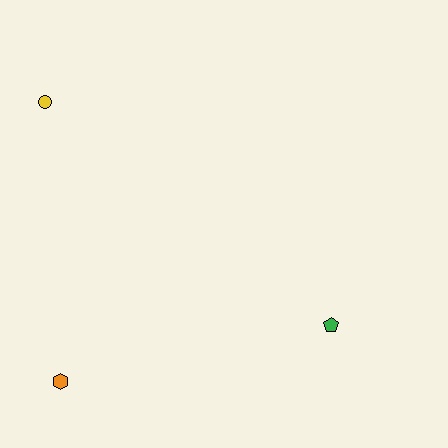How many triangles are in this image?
There are no triangles.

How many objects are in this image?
There are 3 objects.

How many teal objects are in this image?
There are no teal objects.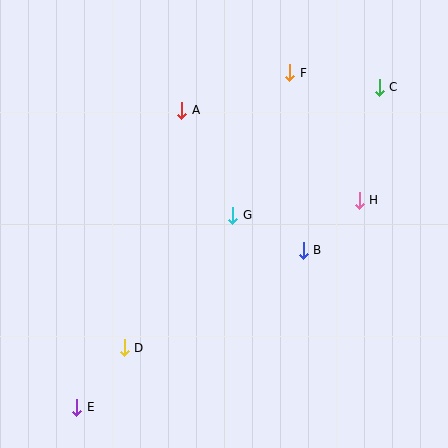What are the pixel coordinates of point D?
Point D is at (124, 348).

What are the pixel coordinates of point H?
Point H is at (359, 200).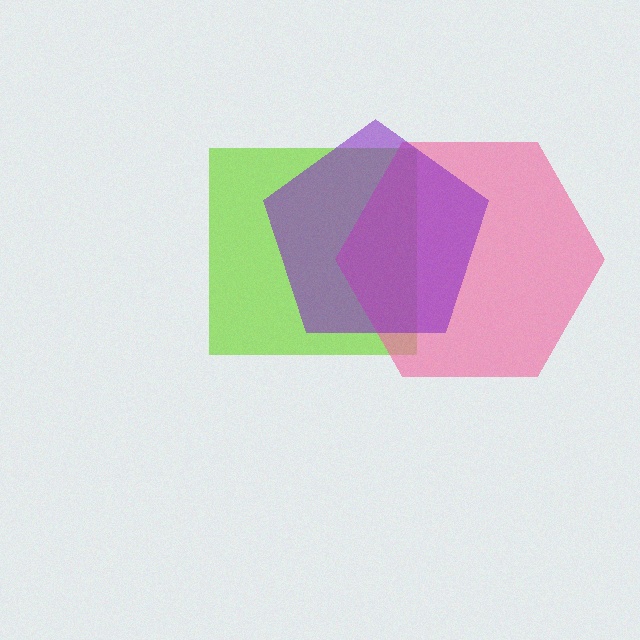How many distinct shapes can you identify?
There are 3 distinct shapes: a lime square, a pink hexagon, a purple pentagon.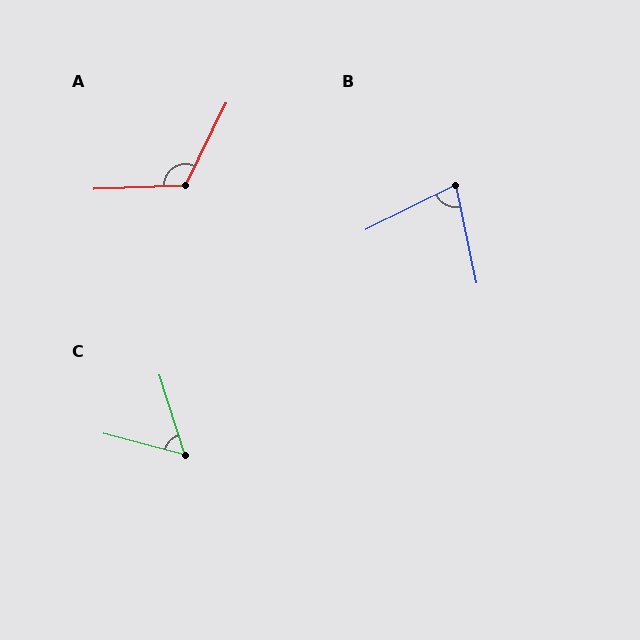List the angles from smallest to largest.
C (58°), B (76°), A (118°).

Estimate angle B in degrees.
Approximately 76 degrees.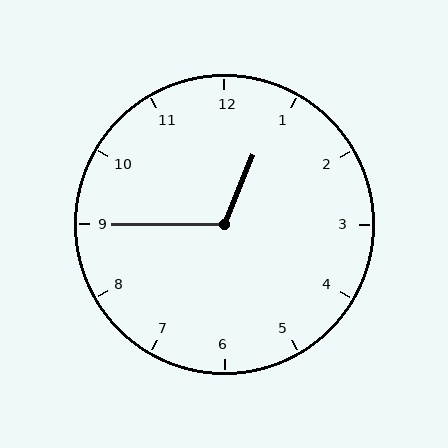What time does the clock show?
12:45.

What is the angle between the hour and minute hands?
Approximately 112 degrees.